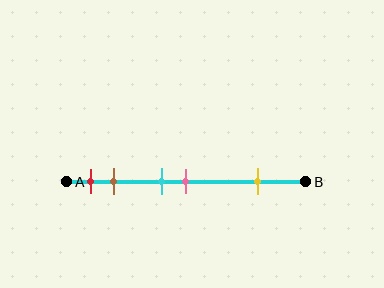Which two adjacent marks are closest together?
The cyan and pink marks are the closest adjacent pair.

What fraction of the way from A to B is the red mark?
The red mark is approximately 10% (0.1) of the way from A to B.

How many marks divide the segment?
There are 5 marks dividing the segment.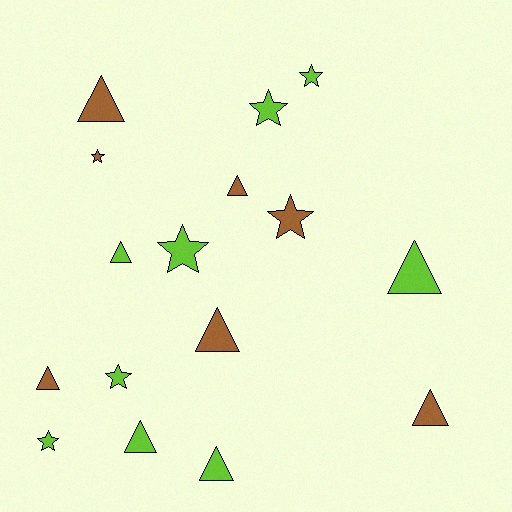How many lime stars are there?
There are 5 lime stars.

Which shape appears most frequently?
Triangle, with 9 objects.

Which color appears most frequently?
Lime, with 9 objects.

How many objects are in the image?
There are 16 objects.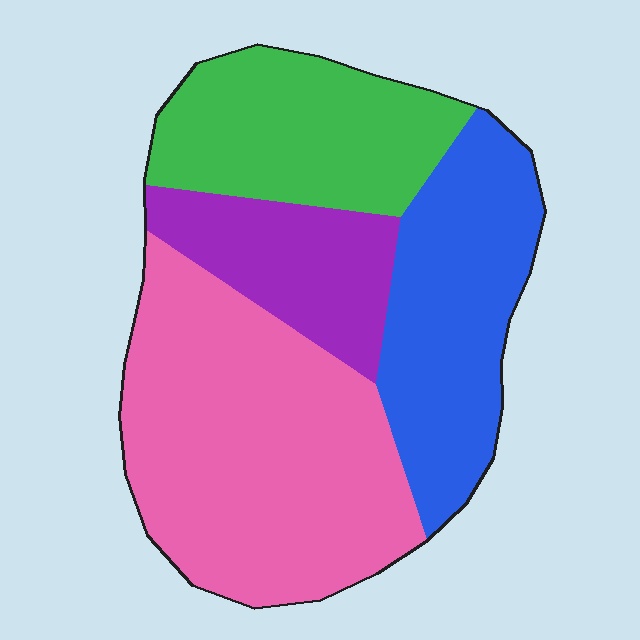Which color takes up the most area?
Pink, at roughly 40%.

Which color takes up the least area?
Purple, at roughly 15%.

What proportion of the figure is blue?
Blue takes up about one quarter (1/4) of the figure.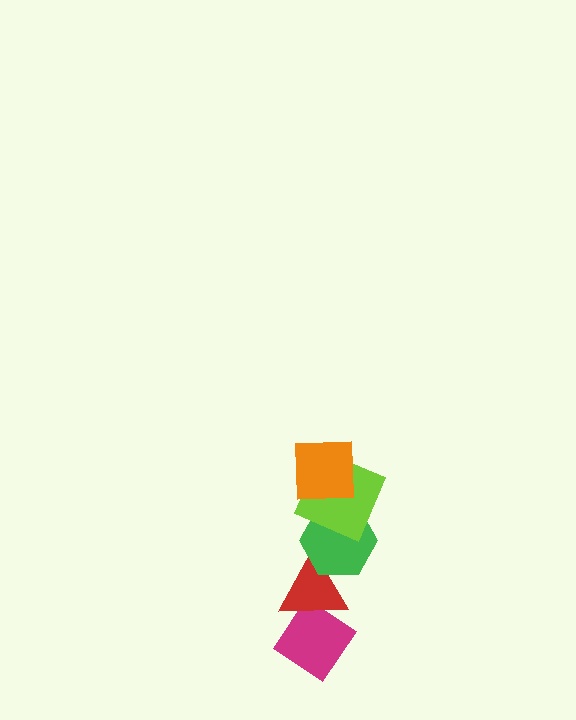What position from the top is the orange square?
The orange square is 1st from the top.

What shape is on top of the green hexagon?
The lime square is on top of the green hexagon.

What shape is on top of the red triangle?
The green hexagon is on top of the red triangle.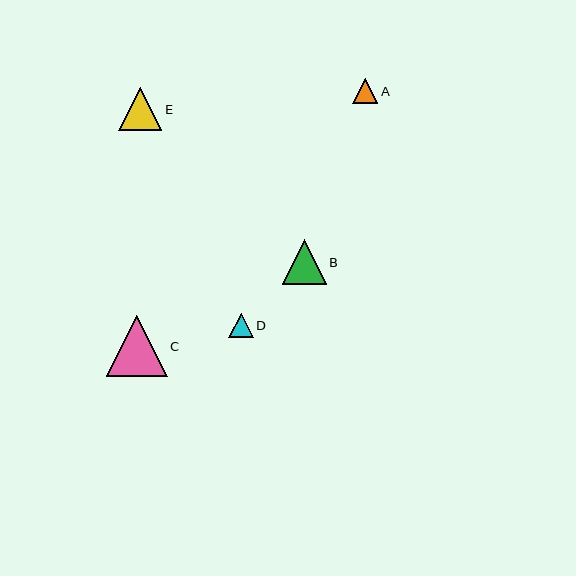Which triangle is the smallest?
Triangle D is the smallest with a size of approximately 24 pixels.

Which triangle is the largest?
Triangle C is the largest with a size of approximately 61 pixels.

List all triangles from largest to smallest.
From largest to smallest: C, B, E, A, D.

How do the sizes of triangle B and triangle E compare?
Triangle B and triangle E are approximately the same size.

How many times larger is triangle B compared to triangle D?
Triangle B is approximately 1.8 times the size of triangle D.